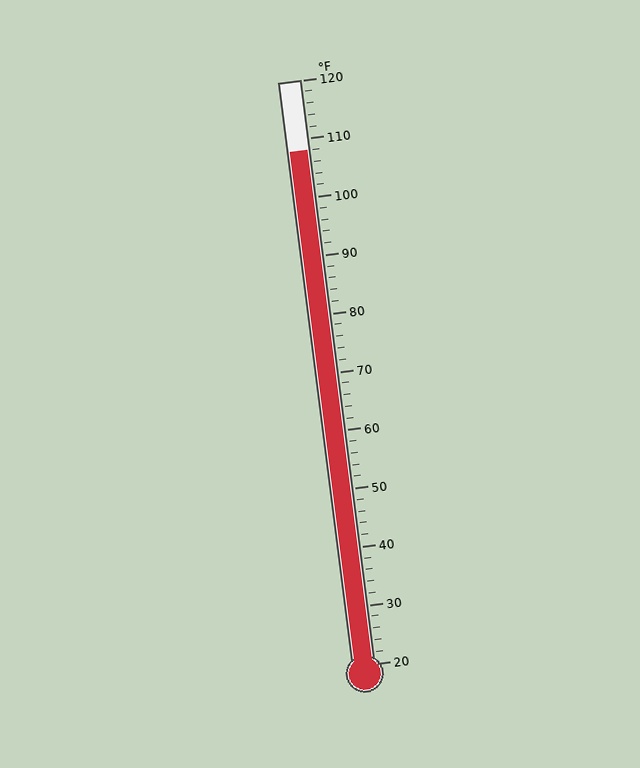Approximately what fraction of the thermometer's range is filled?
The thermometer is filled to approximately 90% of its range.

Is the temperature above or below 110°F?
The temperature is below 110°F.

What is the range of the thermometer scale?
The thermometer scale ranges from 20°F to 120°F.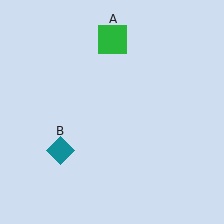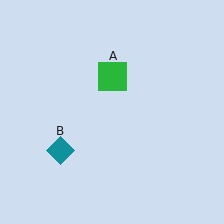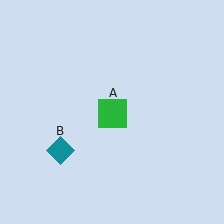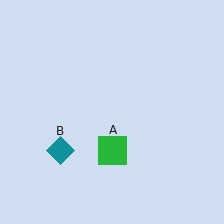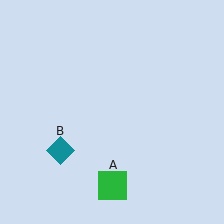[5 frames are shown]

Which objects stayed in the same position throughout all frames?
Teal diamond (object B) remained stationary.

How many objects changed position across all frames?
1 object changed position: green square (object A).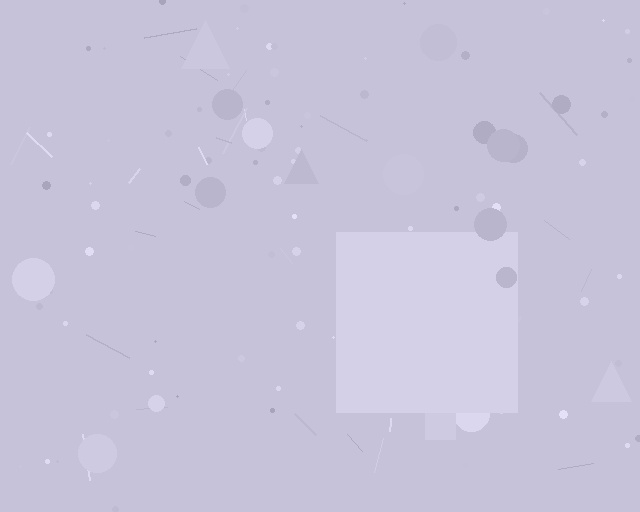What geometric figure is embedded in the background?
A square is embedded in the background.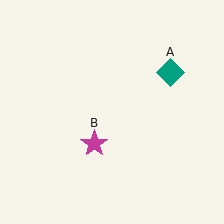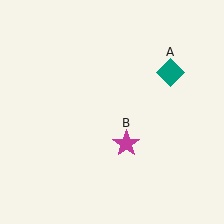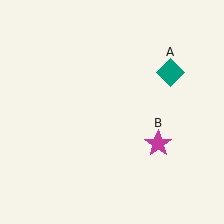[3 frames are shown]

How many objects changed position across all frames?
1 object changed position: magenta star (object B).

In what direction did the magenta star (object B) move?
The magenta star (object B) moved right.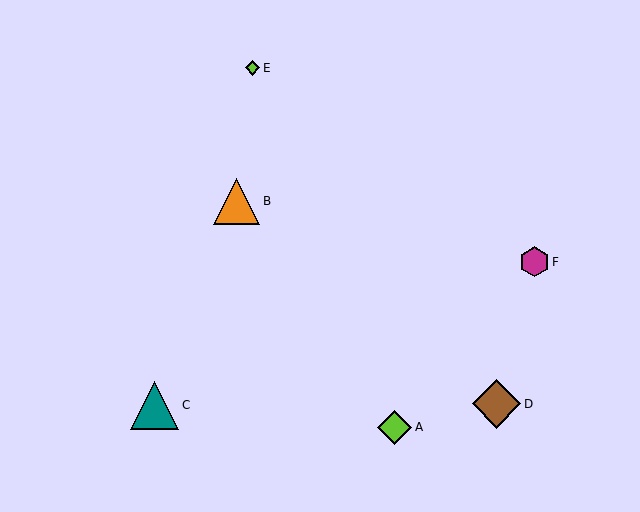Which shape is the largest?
The brown diamond (labeled D) is the largest.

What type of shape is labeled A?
Shape A is a lime diamond.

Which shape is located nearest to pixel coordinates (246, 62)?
The lime diamond (labeled E) at (252, 68) is nearest to that location.